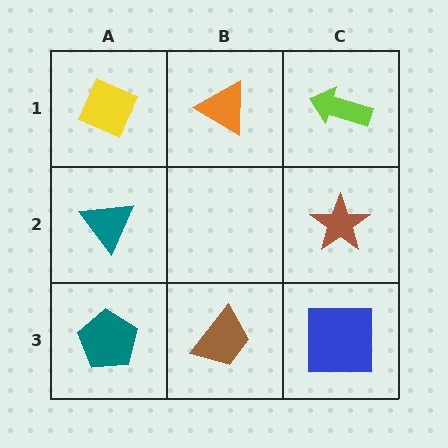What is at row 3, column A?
A teal pentagon.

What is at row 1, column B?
An orange triangle.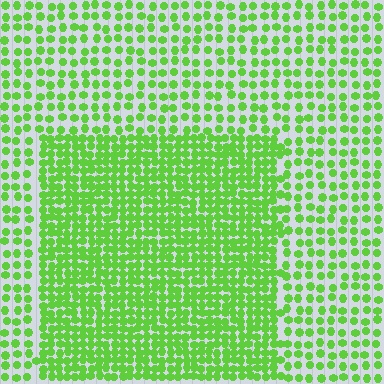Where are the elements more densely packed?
The elements are more densely packed inside the rectangle boundary.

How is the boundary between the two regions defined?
The boundary is defined by a change in element density (approximately 2.0x ratio). All elements are the same color, size, and shape.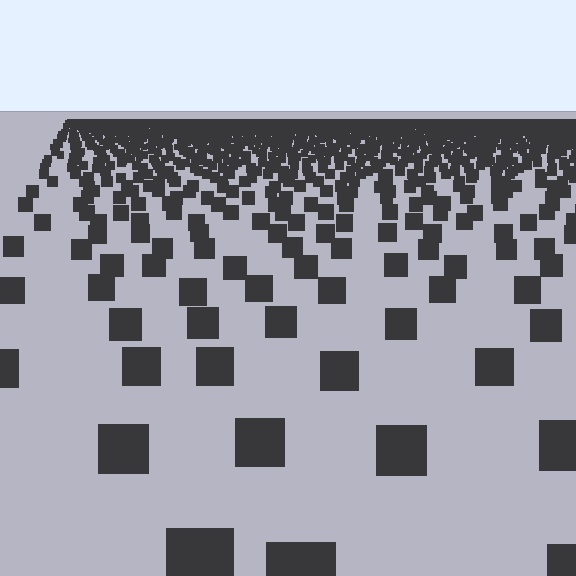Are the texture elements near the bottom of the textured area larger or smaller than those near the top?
Larger. Near the bottom, elements are closer to the viewer and appear at a bigger on-screen size.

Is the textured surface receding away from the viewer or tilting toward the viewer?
The surface is receding away from the viewer. Texture elements get smaller and denser toward the top.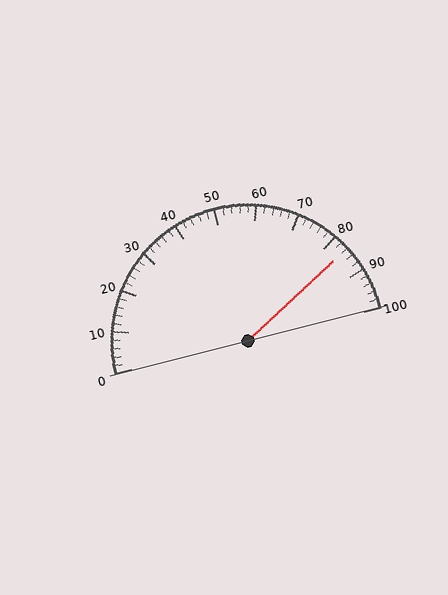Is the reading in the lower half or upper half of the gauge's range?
The reading is in the upper half of the range (0 to 100).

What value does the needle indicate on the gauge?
The needle indicates approximately 84.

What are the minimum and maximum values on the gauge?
The gauge ranges from 0 to 100.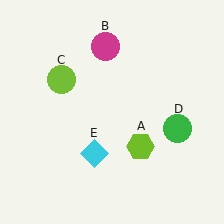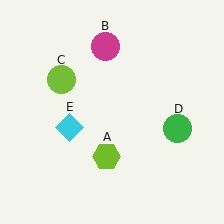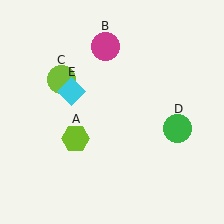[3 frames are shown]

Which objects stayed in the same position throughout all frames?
Magenta circle (object B) and lime circle (object C) and green circle (object D) remained stationary.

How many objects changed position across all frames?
2 objects changed position: lime hexagon (object A), cyan diamond (object E).